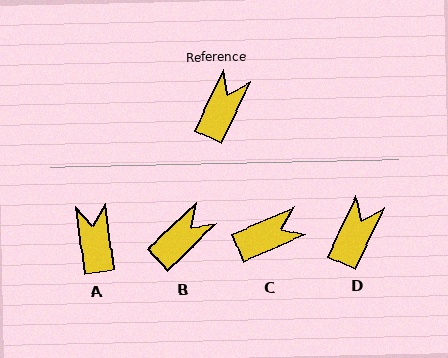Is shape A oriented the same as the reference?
No, it is off by about 32 degrees.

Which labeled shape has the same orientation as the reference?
D.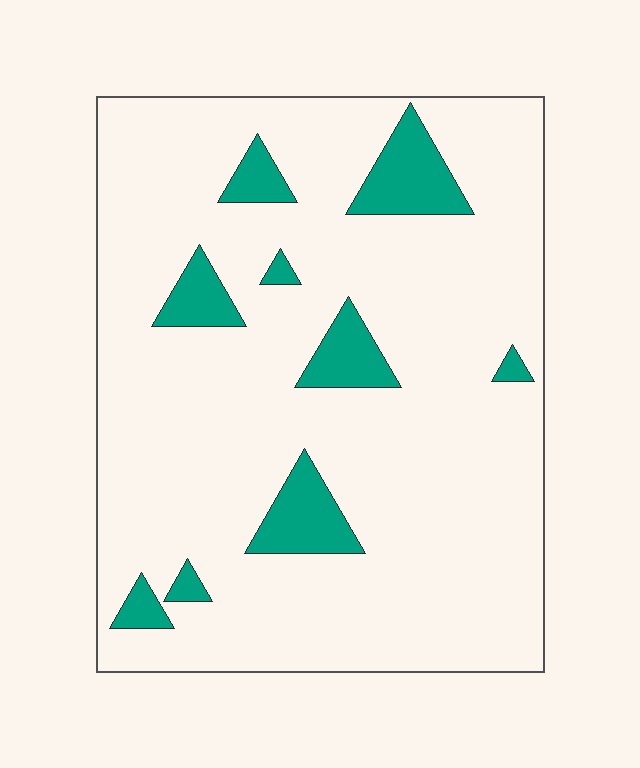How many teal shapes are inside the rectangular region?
9.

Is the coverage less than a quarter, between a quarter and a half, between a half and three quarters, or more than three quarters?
Less than a quarter.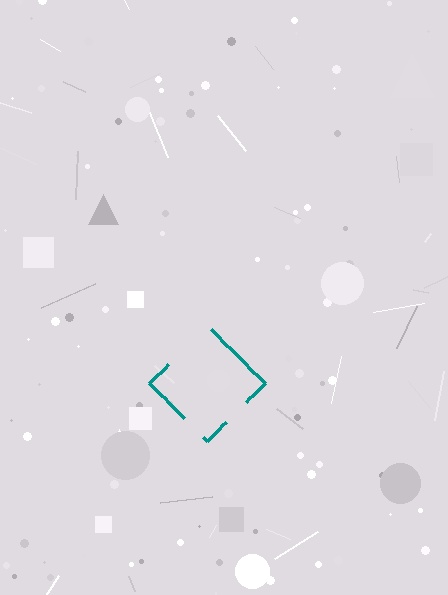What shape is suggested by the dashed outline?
The dashed outline suggests a diamond.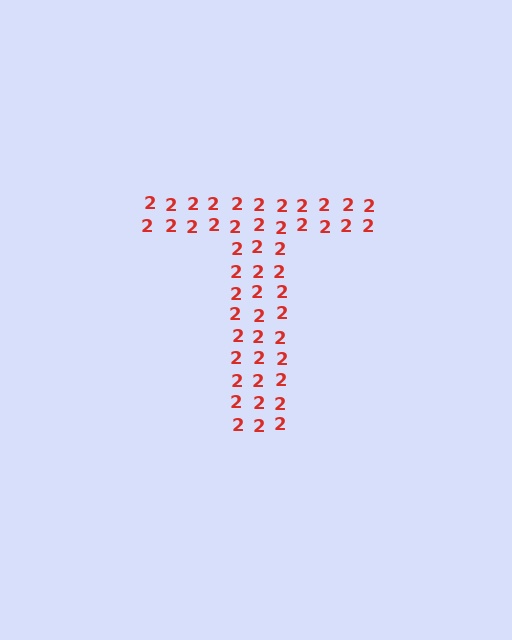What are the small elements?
The small elements are digit 2's.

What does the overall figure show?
The overall figure shows the letter T.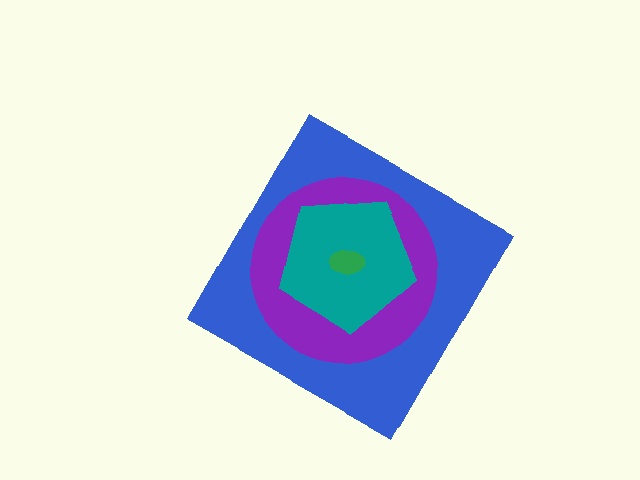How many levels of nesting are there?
4.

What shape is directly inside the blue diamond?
The purple circle.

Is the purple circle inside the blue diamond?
Yes.